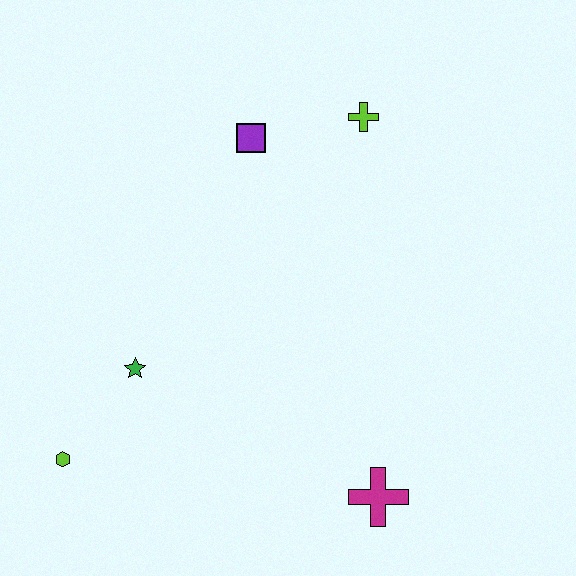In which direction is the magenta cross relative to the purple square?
The magenta cross is below the purple square.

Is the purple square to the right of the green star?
Yes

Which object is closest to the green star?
The lime hexagon is closest to the green star.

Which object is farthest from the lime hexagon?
The lime cross is farthest from the lime hexagon.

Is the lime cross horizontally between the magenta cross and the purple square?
Yes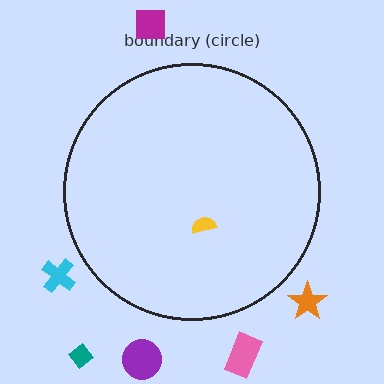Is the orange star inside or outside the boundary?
Outside.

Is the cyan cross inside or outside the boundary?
Outside.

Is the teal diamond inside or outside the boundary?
Outside.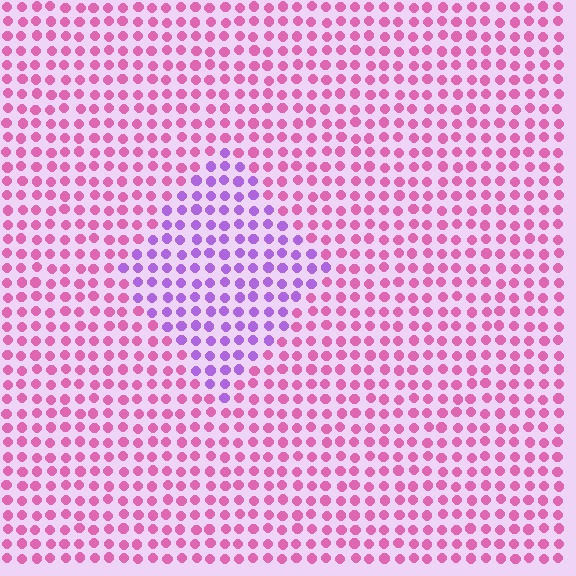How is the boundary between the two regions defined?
The boundary is defined purely by a slight shift in hue (about 48 degrees). Spacing, size, and orientation are identical on both sides.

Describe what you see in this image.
The image is filled with small pink elements in a uniform arrangement. A diamond-shaped region is visible where the elements are tinted to a slightly different hue, forming a subtle color boundary.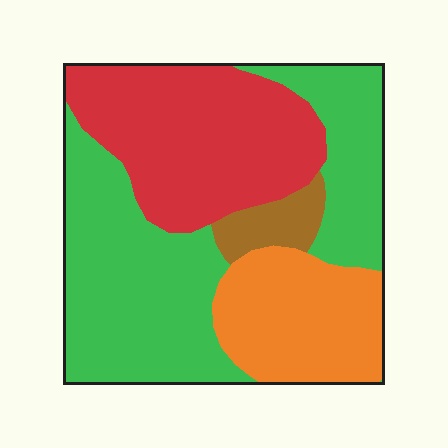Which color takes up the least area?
Brown, at roughly 5%.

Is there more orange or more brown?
Orange.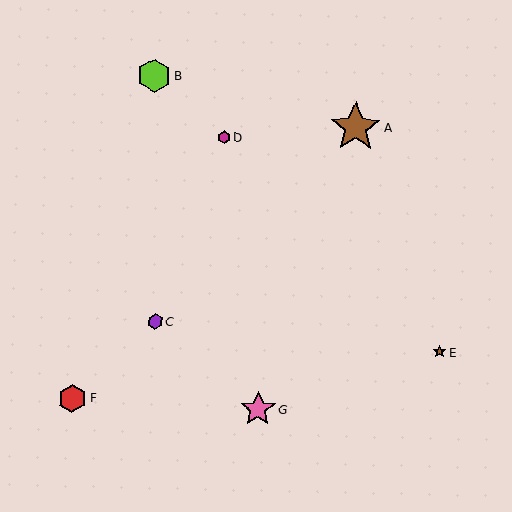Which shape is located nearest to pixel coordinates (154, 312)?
The purple hexagon (labeled C) at (155, 321) is nearest to that location.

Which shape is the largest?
The brown star (labeled A) is the largest.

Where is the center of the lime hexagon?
The center of the lime hexagon is at (154, 76).